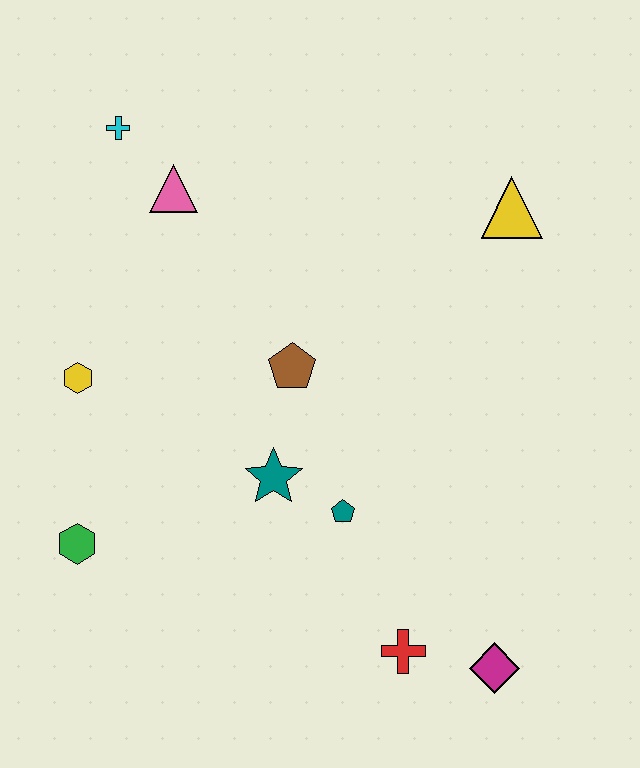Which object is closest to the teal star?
The teal pentagon is closest to the teal star.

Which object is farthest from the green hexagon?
The yellow triangle is farthest from the green hexagon.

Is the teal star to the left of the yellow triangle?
Yes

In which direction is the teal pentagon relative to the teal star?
The teal pentagon is to the right of the teal star.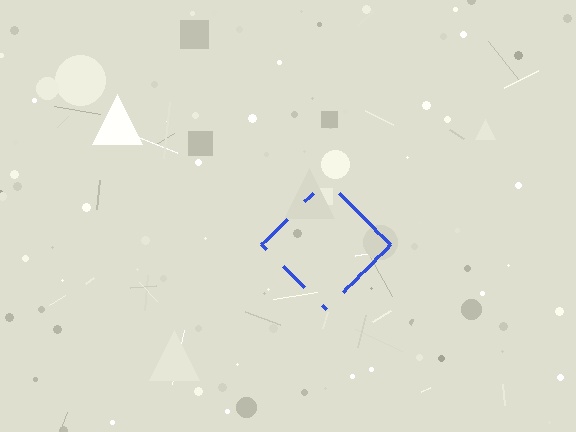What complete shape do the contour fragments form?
The contour fragments form a diamond.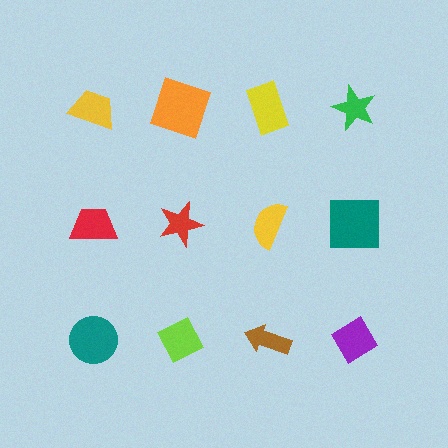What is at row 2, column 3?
A yellow semicircle.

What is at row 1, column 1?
A yellow trapezoid.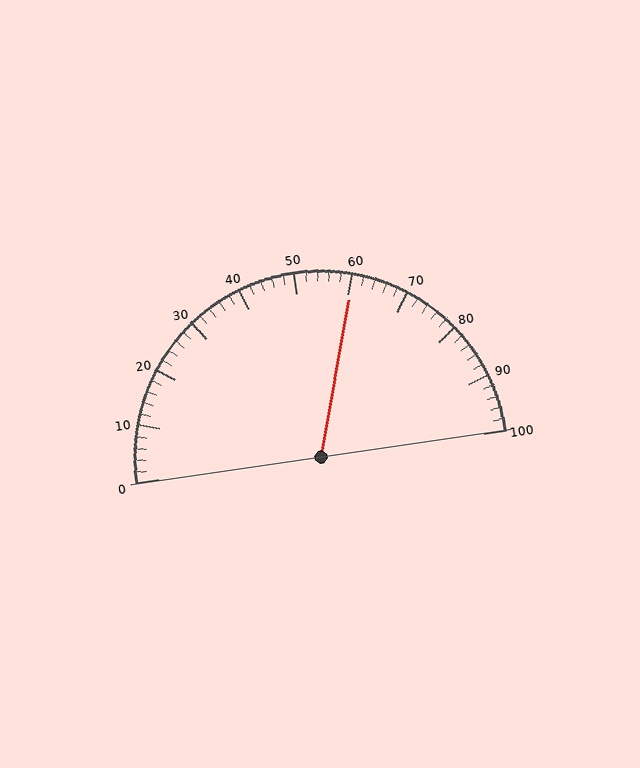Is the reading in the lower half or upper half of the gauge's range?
The reading is in the upper half of the range (0 to 100).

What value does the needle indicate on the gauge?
The needle indicates approximately 60.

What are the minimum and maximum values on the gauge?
The gauge ranges from 0 to 100.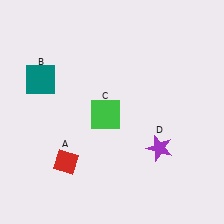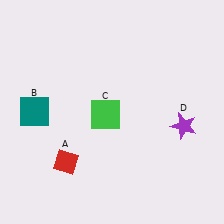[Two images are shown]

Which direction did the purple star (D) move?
The purple star (D) moved right.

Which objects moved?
The objects that moved are: the teal square (B), the purple star (D).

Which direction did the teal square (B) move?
The teal square (B) moved down.